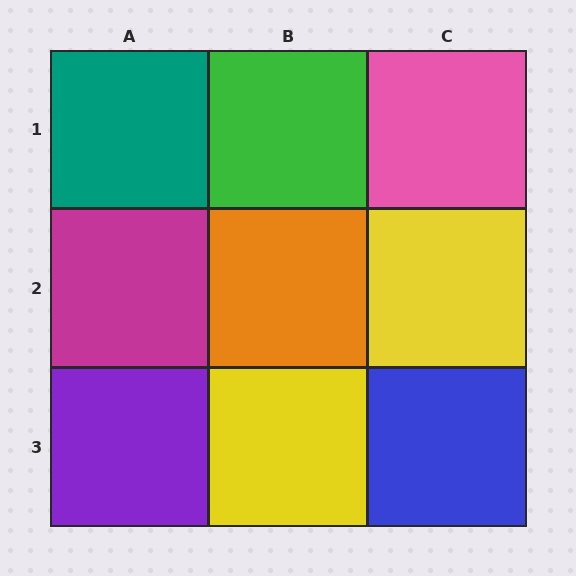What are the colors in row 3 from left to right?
Purple, yellow, blue.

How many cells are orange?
1 cell is orange.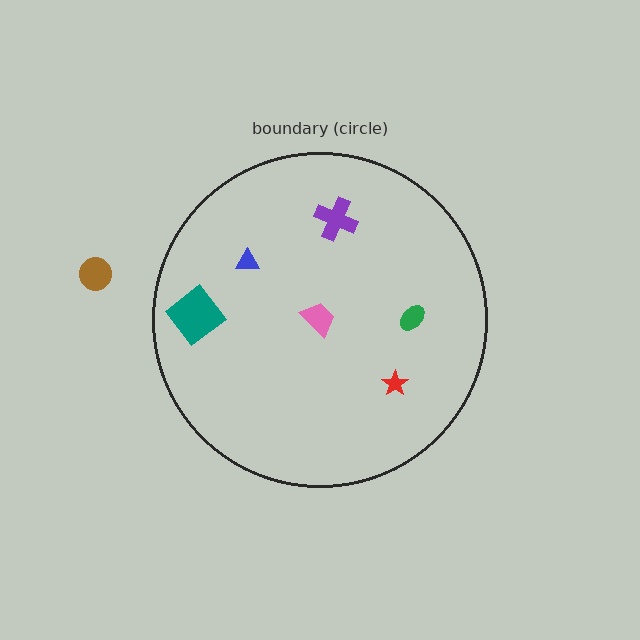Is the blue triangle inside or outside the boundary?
Inside.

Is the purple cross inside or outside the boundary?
Inside.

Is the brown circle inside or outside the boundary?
Outside.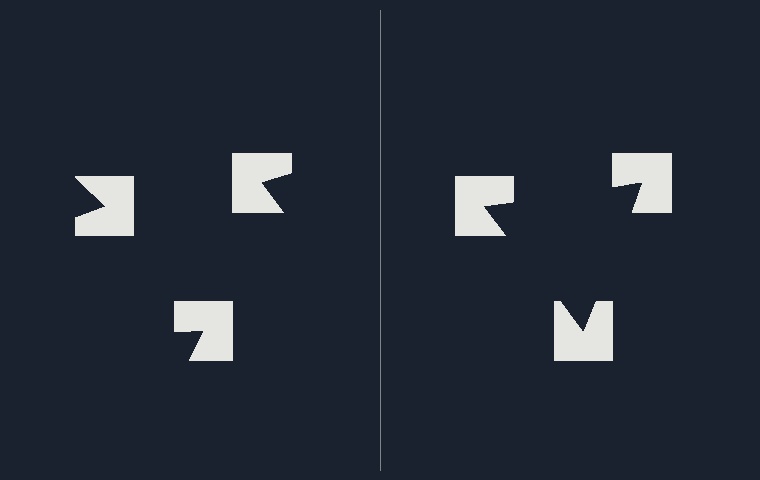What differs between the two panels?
The notched squares are positioned identically on both sides; only the wedge orientations differ. On the right they align to a triangle; on the left they are misaligned.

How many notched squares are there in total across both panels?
6 — 3 on each side.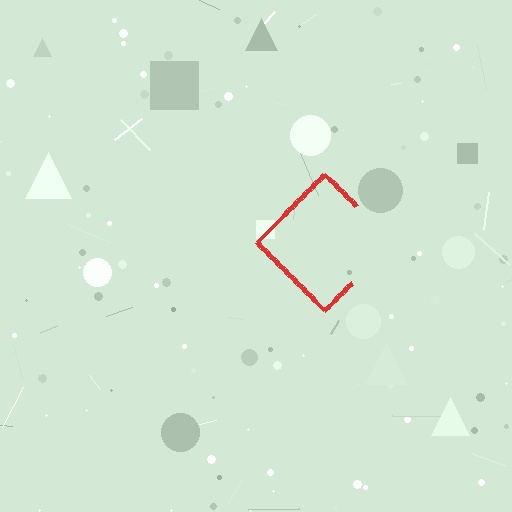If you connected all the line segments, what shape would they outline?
They would outline a diamond.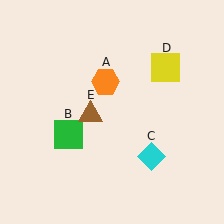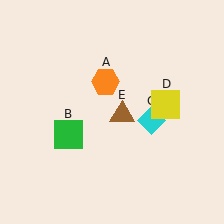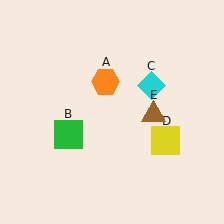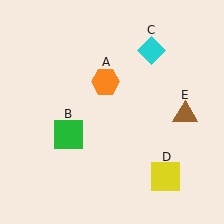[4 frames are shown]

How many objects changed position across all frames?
3 objects changed position: cyan diamond (object C), yellow square (object D), brown triangle (object E).